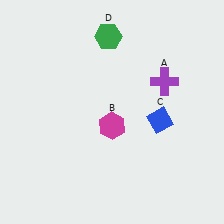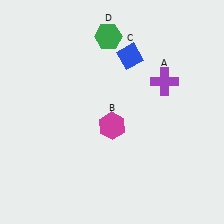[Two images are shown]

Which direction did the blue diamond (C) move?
The blue diamond (C) moved up.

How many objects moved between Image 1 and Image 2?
1 object moved between the two images.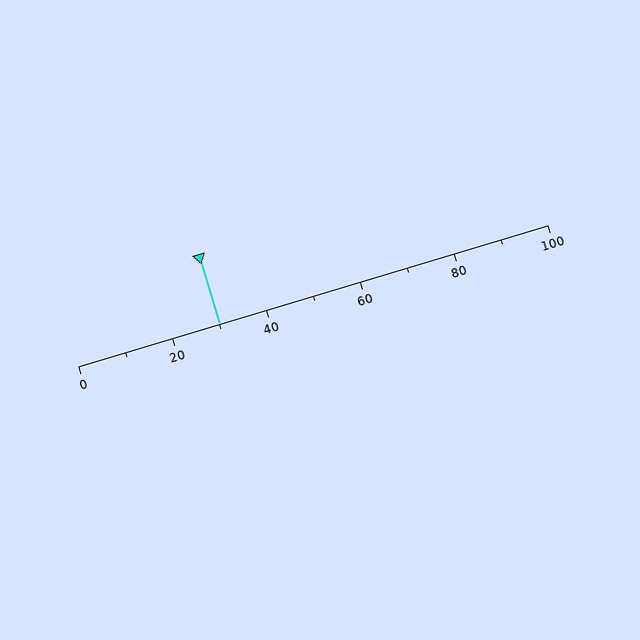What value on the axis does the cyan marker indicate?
The marker indicates approximately 30.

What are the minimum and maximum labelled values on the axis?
The axis runs from 0 to 100.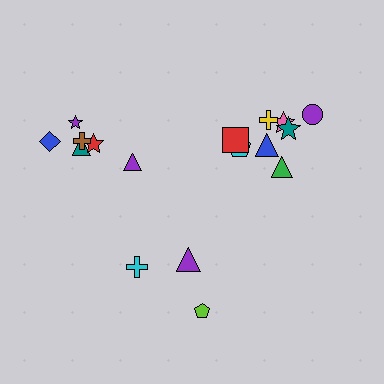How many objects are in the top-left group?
There are 6 objects.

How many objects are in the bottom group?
There are 3 objects.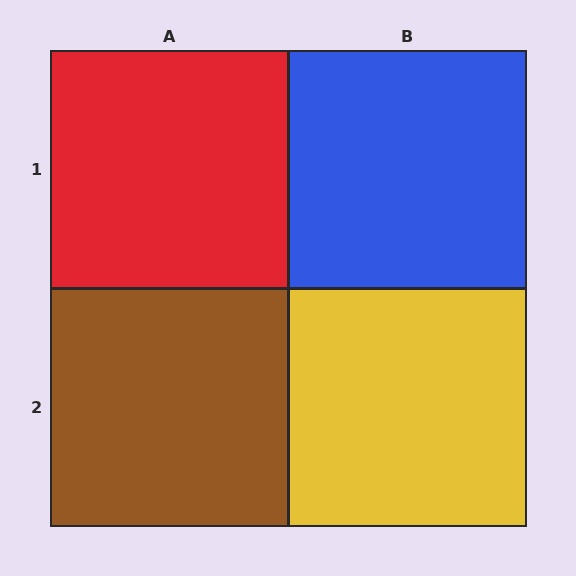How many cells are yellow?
1 cell is yellow.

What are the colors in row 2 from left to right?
Brown, yellow.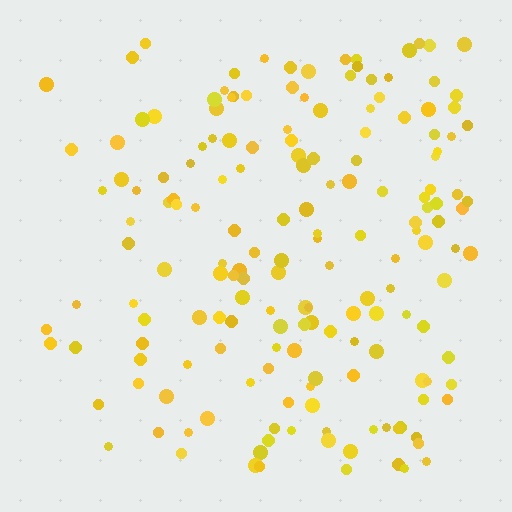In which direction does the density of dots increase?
From left to right, with the right side densest.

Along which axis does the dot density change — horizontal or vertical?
Horizontal.